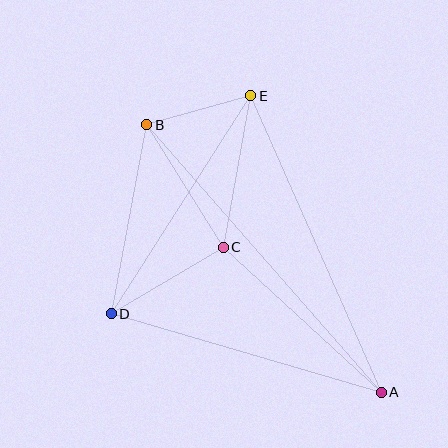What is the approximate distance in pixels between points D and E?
The distance between D and E is approximately 259 pixels.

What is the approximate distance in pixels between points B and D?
The distance between B and D is approximately 192 pixels.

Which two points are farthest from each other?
Points A and B are farthest from each other.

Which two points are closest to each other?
Points B and E are closest to each other.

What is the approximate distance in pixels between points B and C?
The distance between B and C is approximately 144 pixels.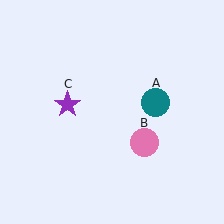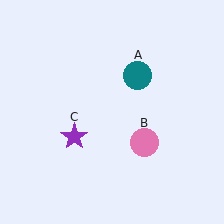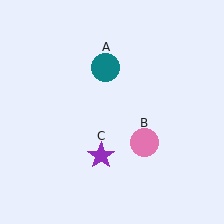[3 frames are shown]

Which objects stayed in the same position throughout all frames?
Pink circle (object B) remained stationary.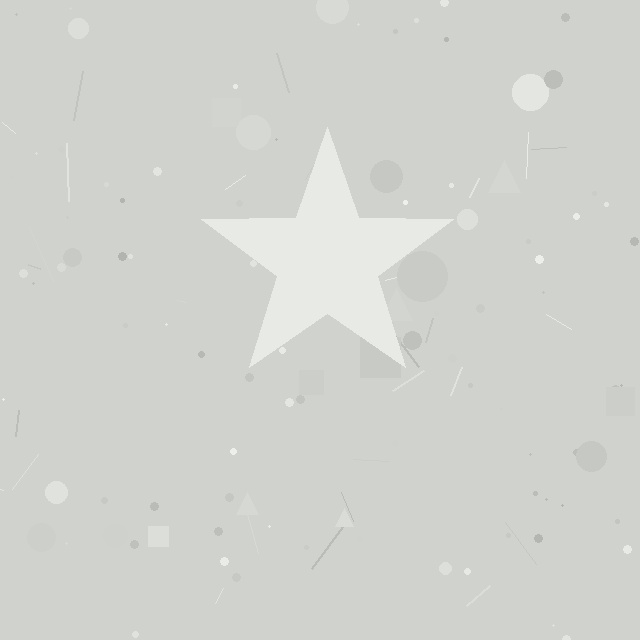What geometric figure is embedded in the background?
A star is embedded in the background.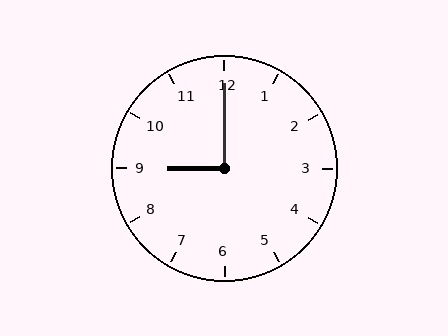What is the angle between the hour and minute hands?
Approximately 90 degrees.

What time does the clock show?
9:00.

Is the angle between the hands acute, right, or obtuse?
It is right.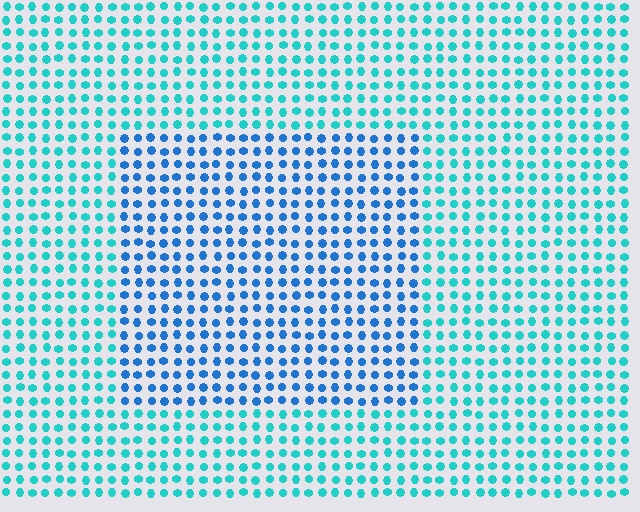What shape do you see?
I see a rectangle.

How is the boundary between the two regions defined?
The boundary is defined purely by a slight shift in hue (about 34 degrees). Spacing, size, and orientation are identical on both sides.